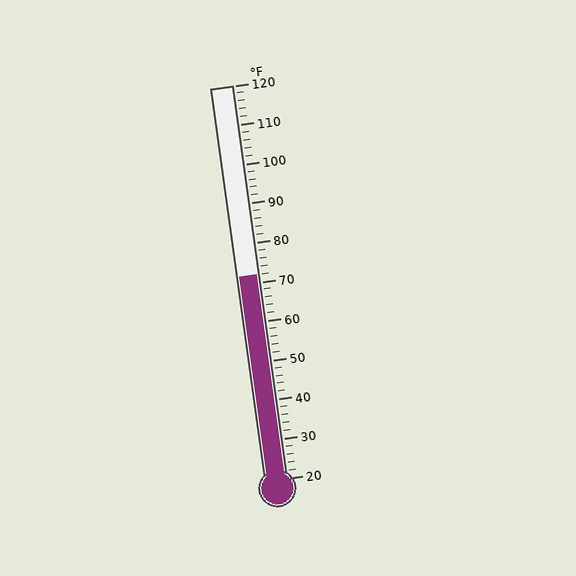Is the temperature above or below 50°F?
The temperature is above 50°F.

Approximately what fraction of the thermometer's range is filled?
The thermometer is filled to approximately 50% of its range.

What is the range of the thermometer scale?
The thermometer scale ranges from 20°F to 120°F.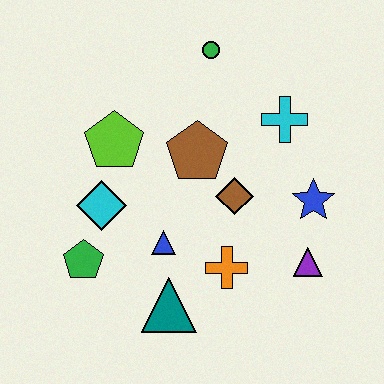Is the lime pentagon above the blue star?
Yes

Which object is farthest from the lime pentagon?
The purple triangle is farthest from the lime pentagon.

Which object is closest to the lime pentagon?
The cyan diamond is closest to the lime pentagon.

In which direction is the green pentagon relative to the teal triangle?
The green pentagon is to the left of the teal triangle.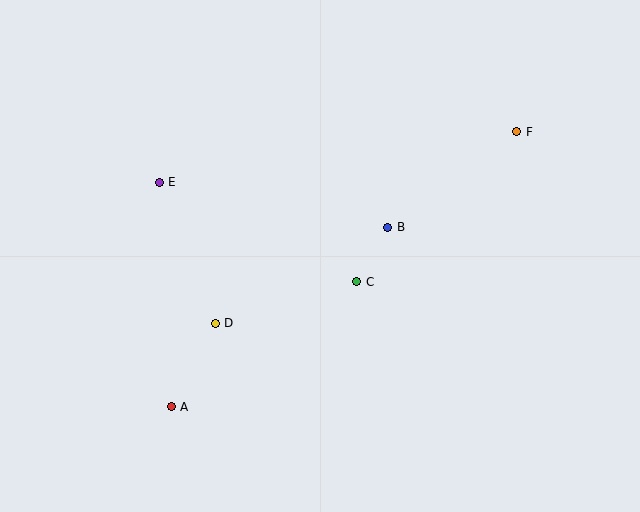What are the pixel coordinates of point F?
Point F is at (517, 132).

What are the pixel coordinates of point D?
Point D is at (215, 323).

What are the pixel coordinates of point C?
Point C is at (357, 282).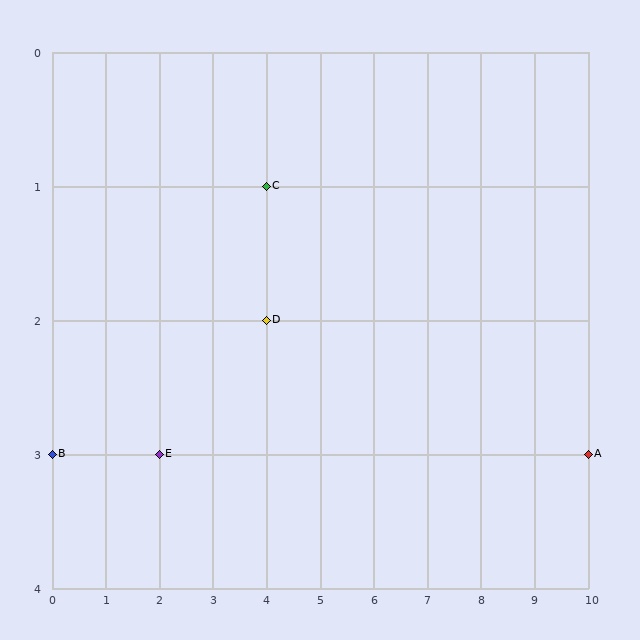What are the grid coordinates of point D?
Point D is at grid coordinates (4, 2).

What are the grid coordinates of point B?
Point B is at grid coordinates (0, 3).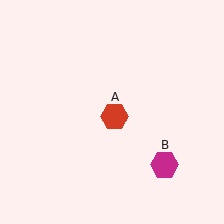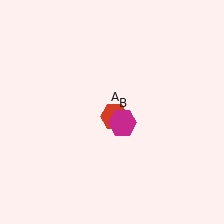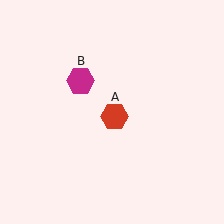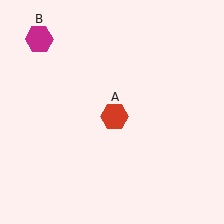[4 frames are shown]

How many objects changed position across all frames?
1 object changed position: magenta hexagon (object B).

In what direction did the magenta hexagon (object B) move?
The magenta hexagon (object B) moved up and to the left.